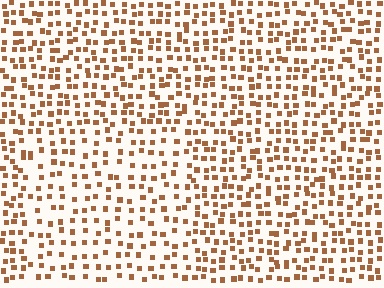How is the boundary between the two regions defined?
The boundary is defined by a change in element density (approximately 1.5x ratio). All elements are the same color, size, and shape.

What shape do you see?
I see a rectangle.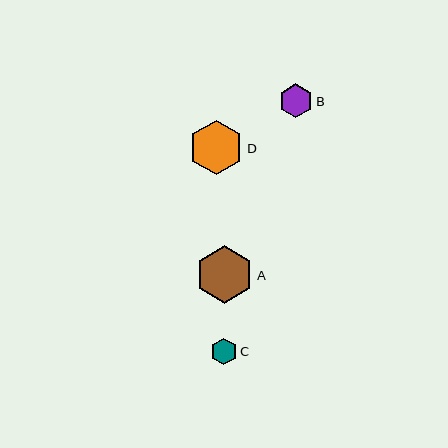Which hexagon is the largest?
Hexagon A is the largest with a size of approximately 58 pixels.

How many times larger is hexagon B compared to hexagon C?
Hexagon B is approximately 1.3 times the size of hexagon C.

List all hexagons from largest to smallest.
From largest to smallest: A, D, B, C.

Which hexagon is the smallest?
Hexagon C is the smallest with a size of approximately 27 pixels.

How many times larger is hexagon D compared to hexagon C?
Hexagon D is approximately 2.0 times the size of hexagon C.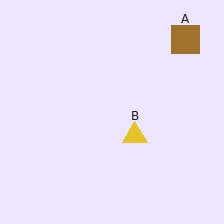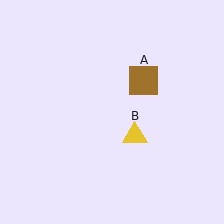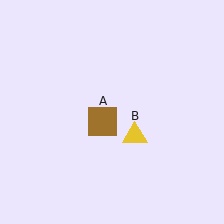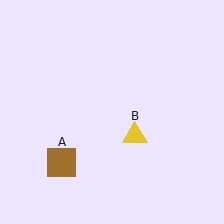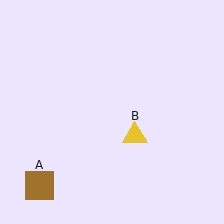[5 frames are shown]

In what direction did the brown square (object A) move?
The brown square (object A) moved down and to the left.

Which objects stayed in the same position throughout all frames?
Yellow triangle (object B) remained stationary.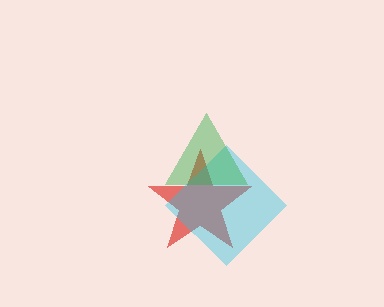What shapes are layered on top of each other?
The layered shapes are: a red star, a cyan diamond, a green triangle.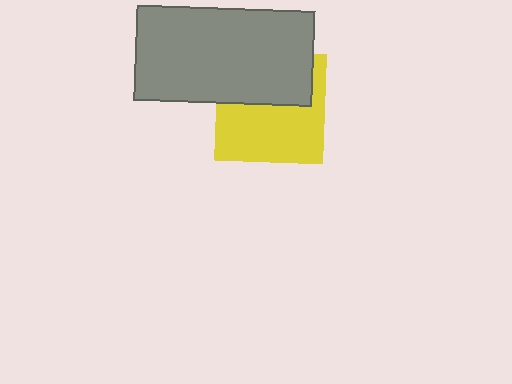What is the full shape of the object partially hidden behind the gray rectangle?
The partially hidden object is a yellow square.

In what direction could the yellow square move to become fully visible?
The yellow square could move down. That would shift it out from behind the gray rectangle entirely.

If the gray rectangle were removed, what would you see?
You would see the complete yellow square.